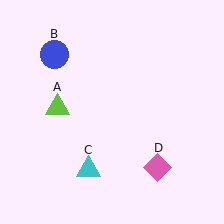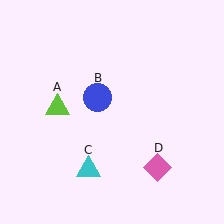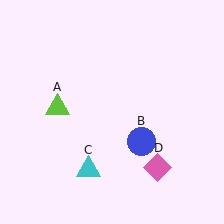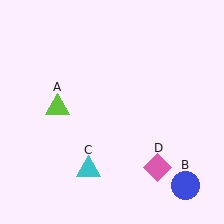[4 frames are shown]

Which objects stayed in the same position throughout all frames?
Lime triangle (object A) and cyan triangle (object C) and pink diamond (object D) remained stationary.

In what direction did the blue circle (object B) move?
The blue circle (object B) moved down and to the right.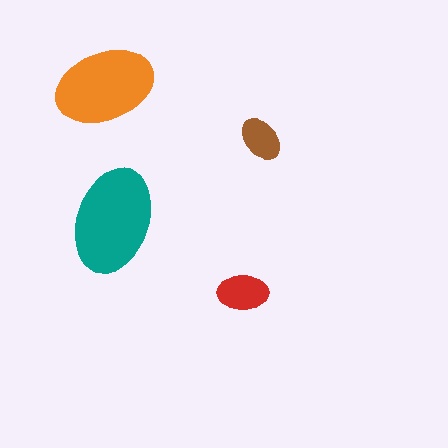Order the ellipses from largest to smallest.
the teal one, the orange one, the red one, the brown one.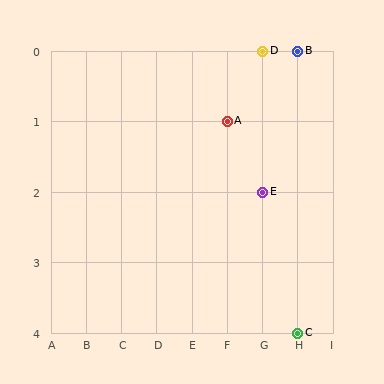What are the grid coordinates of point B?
Point B is at grid coordinates (H, 0).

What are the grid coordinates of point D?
Point D is at grid coordinates (G, 0).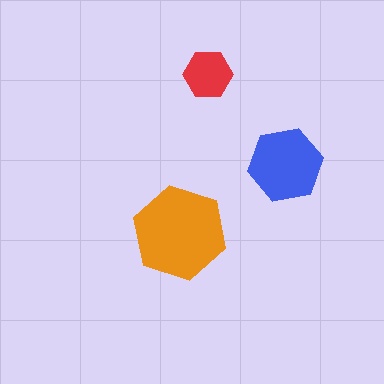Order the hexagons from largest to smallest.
the orange one, the blue one, the red one.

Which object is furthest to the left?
The orange hexagon is leftmost.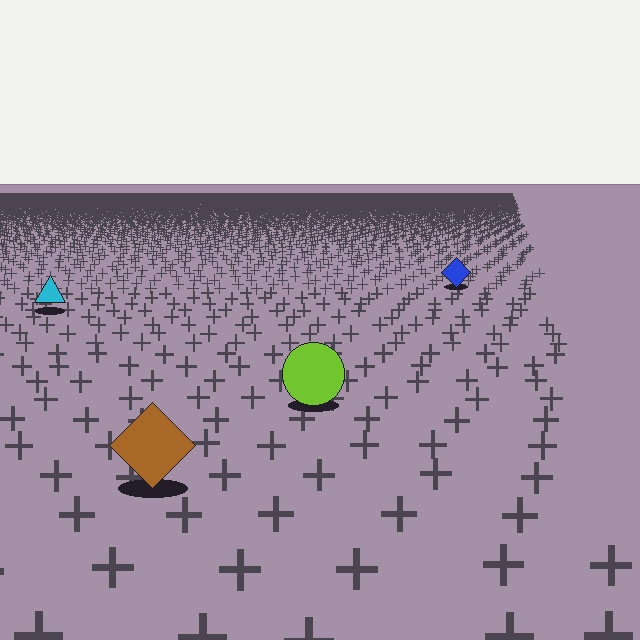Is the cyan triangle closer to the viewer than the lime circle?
No. The lime circle is closer — you can tell from the texture gradient: the ground texture is coarser near it.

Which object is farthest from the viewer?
The blue diamond is farthest from the viewer. It appears smaller and the ground texture around it is denser.